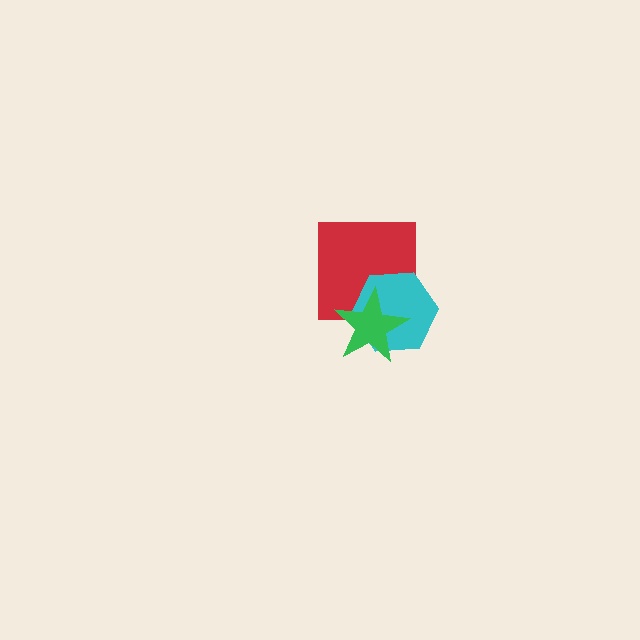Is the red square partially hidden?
Yes, it is partially covered by another shape.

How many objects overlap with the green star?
2 objects overlap with the green star.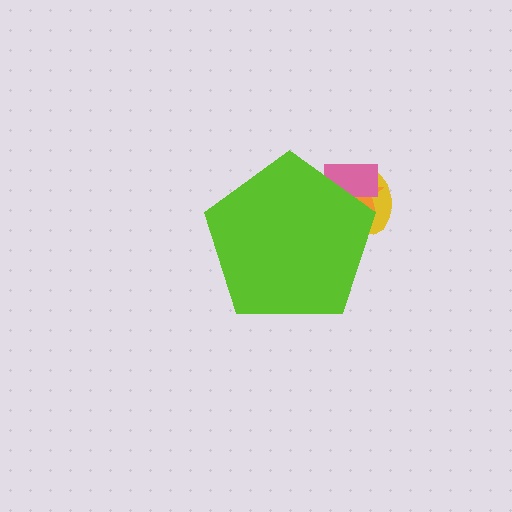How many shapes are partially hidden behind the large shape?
3 shapes are partially hidden.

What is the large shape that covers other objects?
A lime pentagon.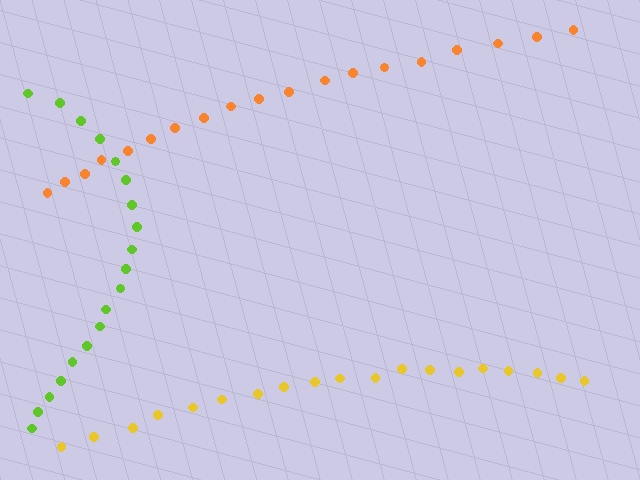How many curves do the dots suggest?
There are 3 distinct paths.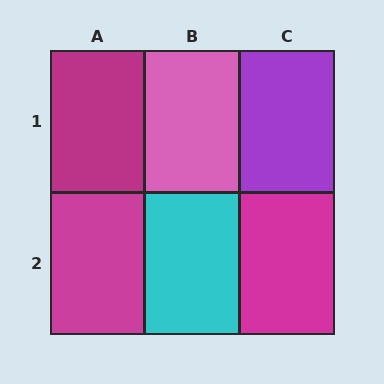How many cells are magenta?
3 cells are magenta.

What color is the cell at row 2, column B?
Cyan.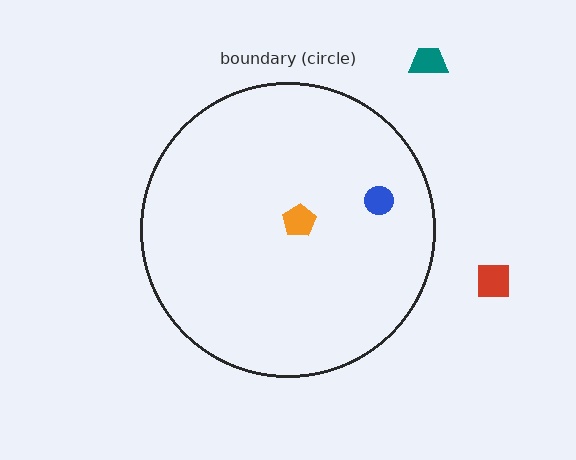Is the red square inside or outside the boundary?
Outside.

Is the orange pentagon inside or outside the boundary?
Inside.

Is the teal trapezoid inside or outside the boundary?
Outside.